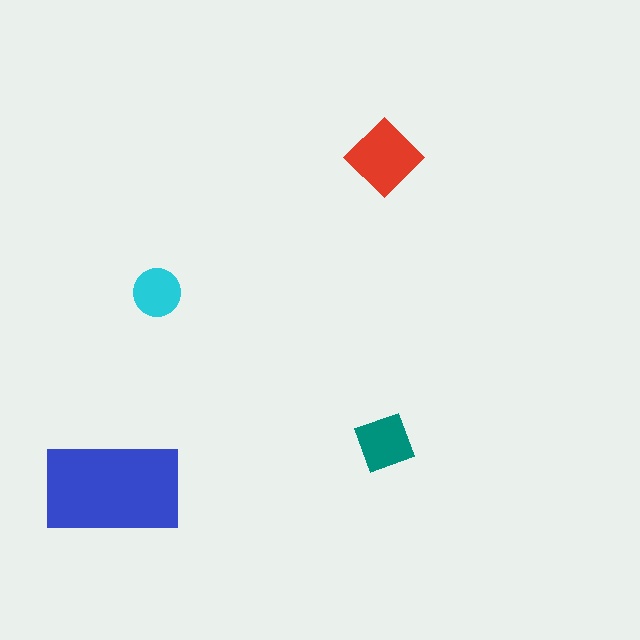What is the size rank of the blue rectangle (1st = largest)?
1st.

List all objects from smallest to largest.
The cyan circle, the teal square, the red diamond, the blue rectangle.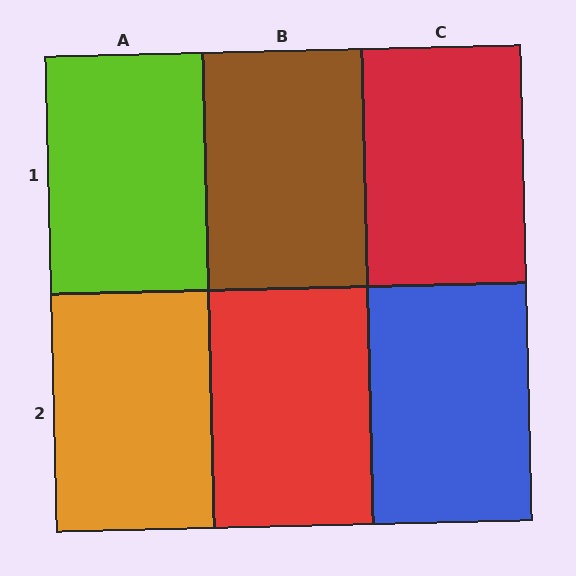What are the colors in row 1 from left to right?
Lime, brown, red.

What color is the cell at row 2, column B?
Red.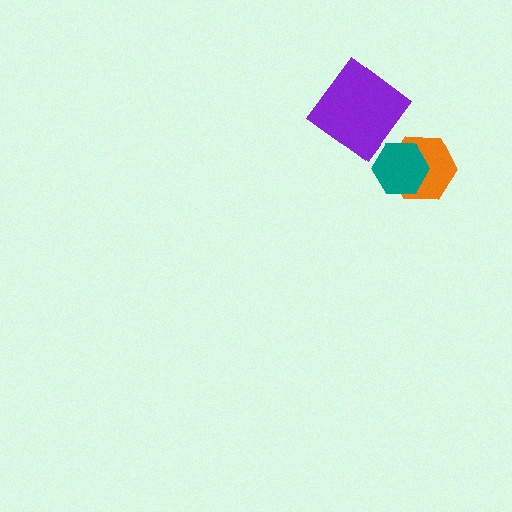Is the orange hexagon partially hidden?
Yes, it is partially covered by another shape.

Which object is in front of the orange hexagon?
The teal hexagon is in front of the orange hexagon.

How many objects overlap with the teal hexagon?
1 object overlaps with the teal hexagon.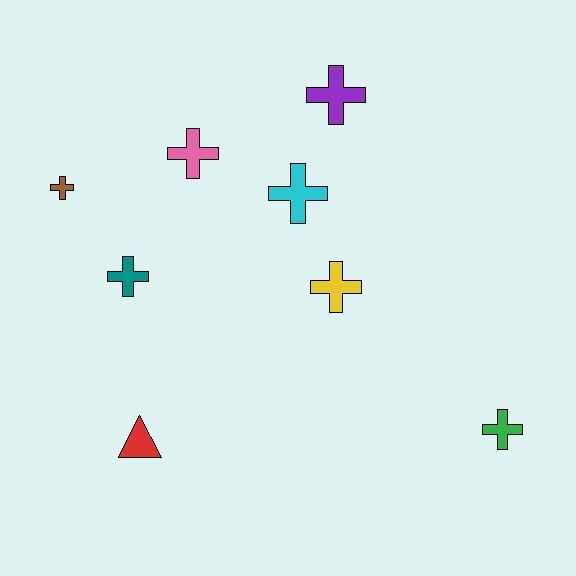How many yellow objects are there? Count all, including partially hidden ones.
There is 1 yellow object.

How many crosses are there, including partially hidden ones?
There are 7 crosses.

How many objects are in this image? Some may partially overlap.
There are 8 objects.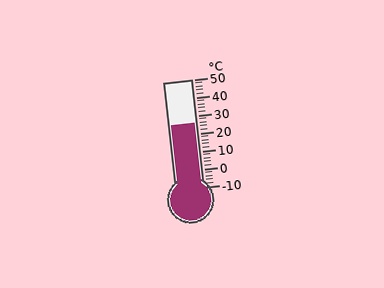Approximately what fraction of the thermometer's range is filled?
The thermometer is filled to approximately 60% of its range.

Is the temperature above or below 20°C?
The temperature is above 20°C.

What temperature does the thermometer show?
The thermometer shows approximately 26°C.